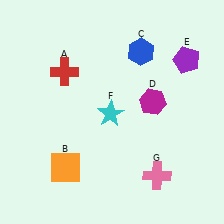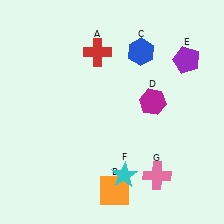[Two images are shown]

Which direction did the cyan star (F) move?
The cyan star (F) moved down.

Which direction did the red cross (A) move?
The red cross (A) moved right.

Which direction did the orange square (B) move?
The orange square (B) moved right.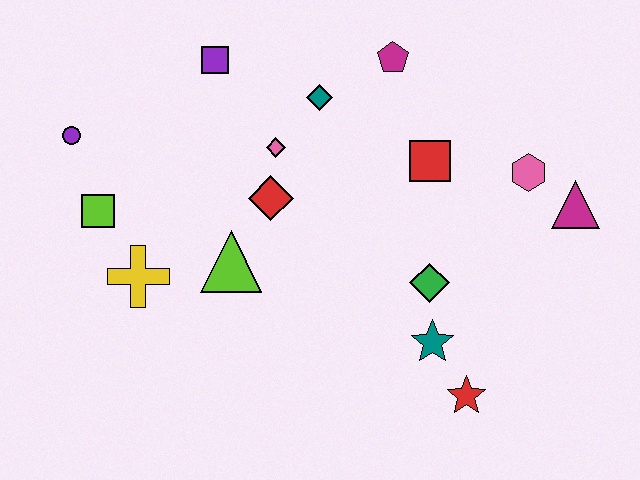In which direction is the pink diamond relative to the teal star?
The pink diamond is above the teal star.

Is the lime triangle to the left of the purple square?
No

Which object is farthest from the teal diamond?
The red star is farthest from the teal diamond.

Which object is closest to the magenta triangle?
The pink hexagon is closest to the magenta triangle.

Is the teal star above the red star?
Yes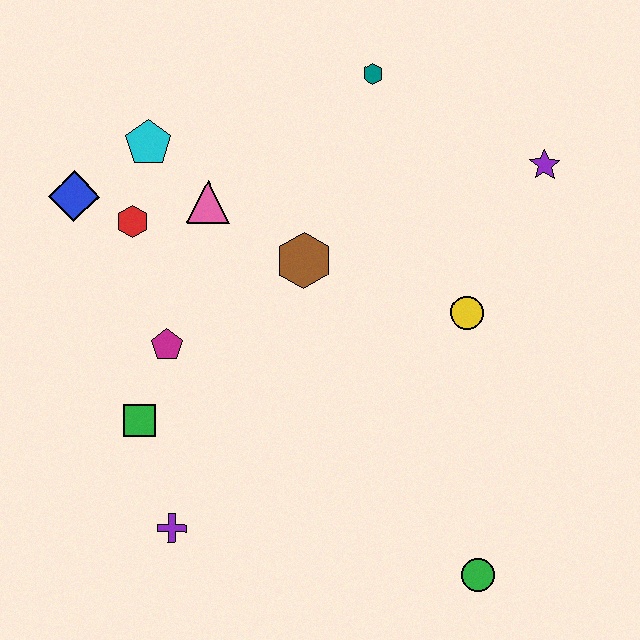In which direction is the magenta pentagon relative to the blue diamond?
The magenta pentagon is below the blue diamond.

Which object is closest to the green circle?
The yellow circle is closest to the green circle.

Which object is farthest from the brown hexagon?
The green circle is farthest from the brown hexagon.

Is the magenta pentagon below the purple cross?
No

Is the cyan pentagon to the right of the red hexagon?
Yes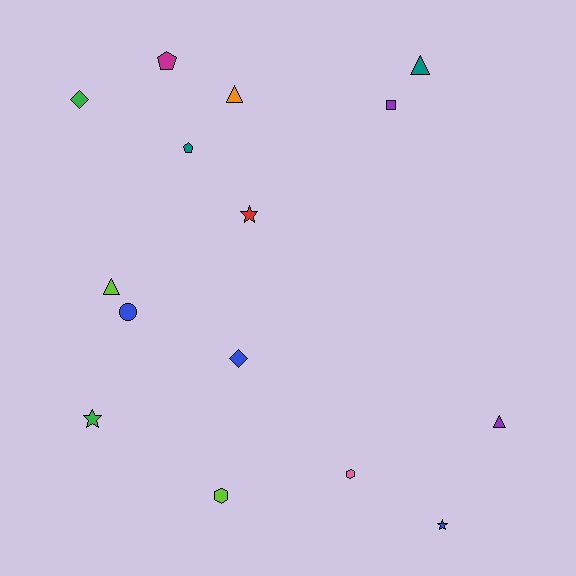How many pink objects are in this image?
There is 1 pink object.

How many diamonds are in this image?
There are 2 diamonds.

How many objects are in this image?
There are 15 objects.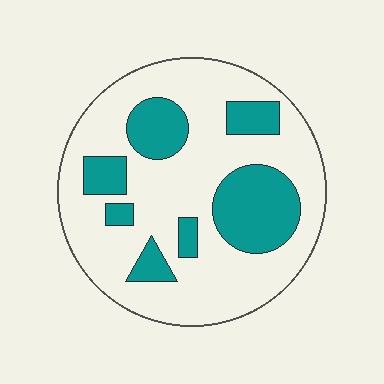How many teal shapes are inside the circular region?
7.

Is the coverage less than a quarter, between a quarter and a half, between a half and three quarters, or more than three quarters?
Between a quarter and a half.